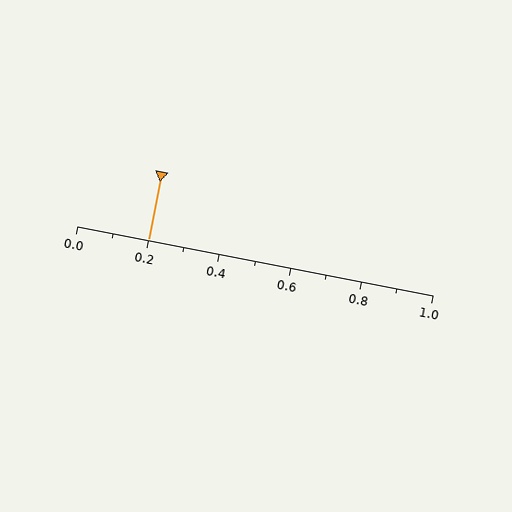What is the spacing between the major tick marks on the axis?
The major ticks are spaced 0.2 apart.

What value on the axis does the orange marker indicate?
The marker indicates approximately 0.2.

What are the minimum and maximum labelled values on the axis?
The axis runs from 0.0 to 1.0.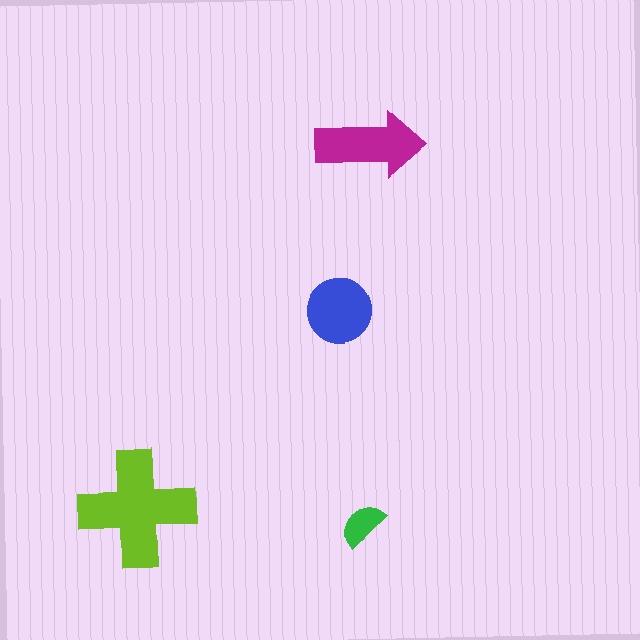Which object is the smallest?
The green semicircle.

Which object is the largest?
The lime cross.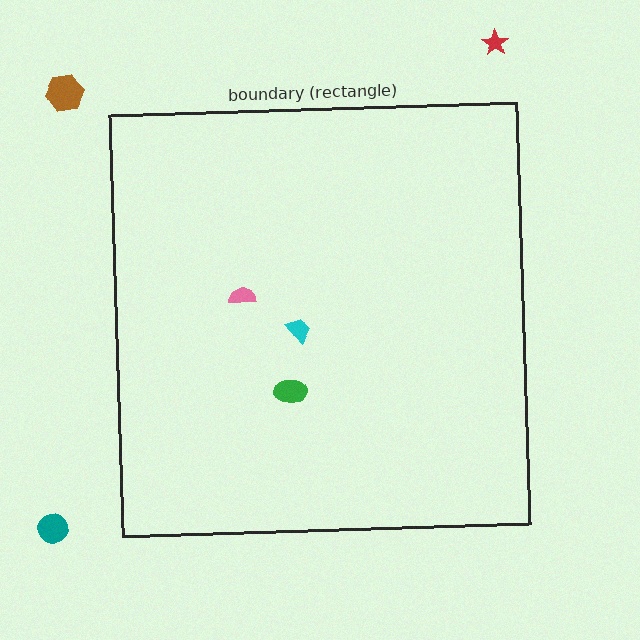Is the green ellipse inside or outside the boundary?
Inside.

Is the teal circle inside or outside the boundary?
Outside.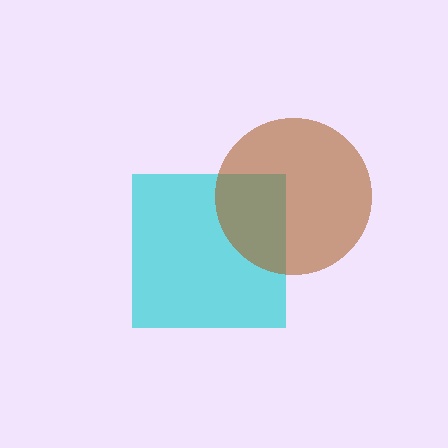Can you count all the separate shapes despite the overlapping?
Yes, there are 2 separate shapes.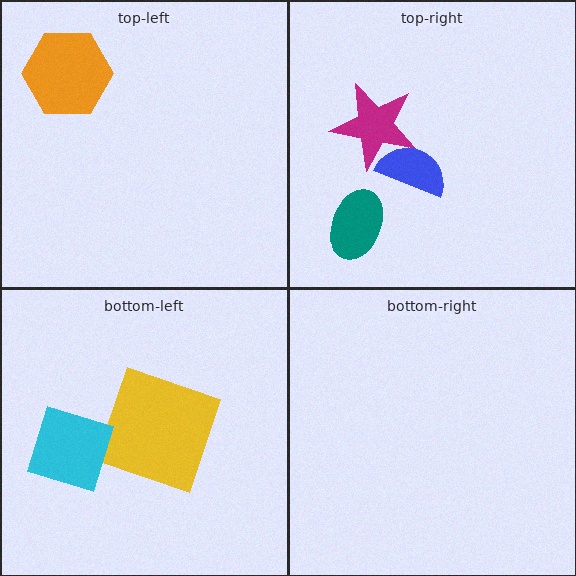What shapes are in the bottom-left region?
The yellow square, the cyan diamond.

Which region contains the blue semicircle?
The top-right region.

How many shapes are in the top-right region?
3.